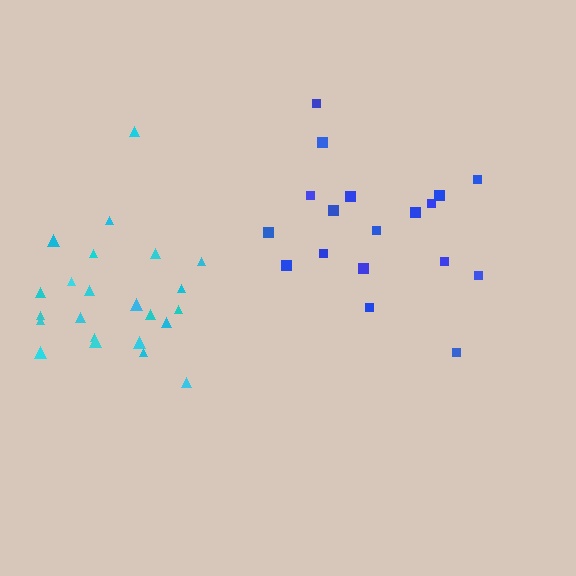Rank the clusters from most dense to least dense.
cyan, blue.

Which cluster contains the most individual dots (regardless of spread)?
Cyan (23).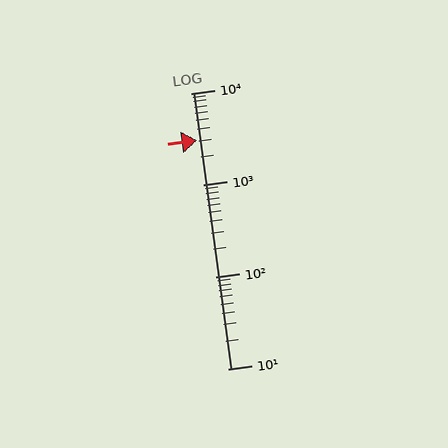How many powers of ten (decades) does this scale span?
The scale spans 3 decades, from 10 to 10000.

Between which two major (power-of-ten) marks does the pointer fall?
The pointer is between 1000 and 10000.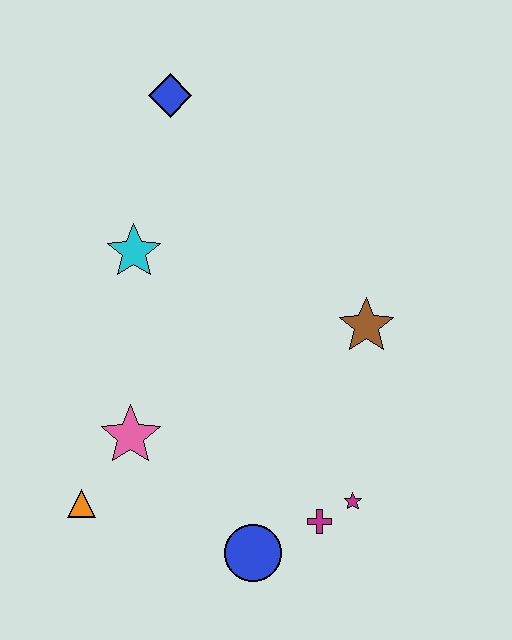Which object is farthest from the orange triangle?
The blue diamond is farthest from the orange triangle.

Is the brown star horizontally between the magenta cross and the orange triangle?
No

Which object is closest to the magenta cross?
The magenta star is closest to the magenta cross.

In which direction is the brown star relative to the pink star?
The brown star is to the right of the pink star.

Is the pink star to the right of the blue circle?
No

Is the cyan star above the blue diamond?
No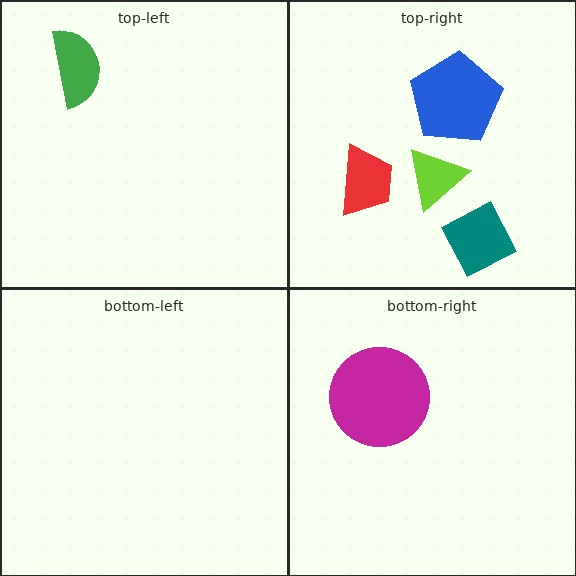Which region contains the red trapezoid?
The top-right region.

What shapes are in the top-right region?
The red trapezoid, the lime triangle, the teal diamond, the blue pentagon.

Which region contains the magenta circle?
The bottom-right region.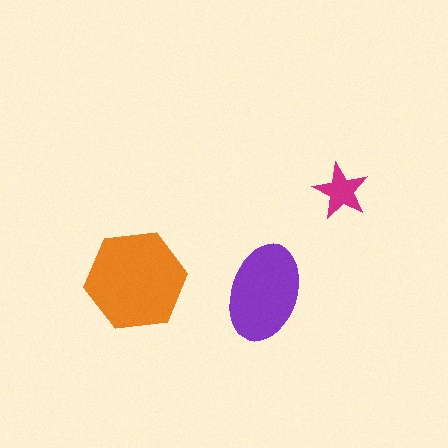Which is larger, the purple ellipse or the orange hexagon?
The orange hexagon.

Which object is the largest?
The orange hexagon.